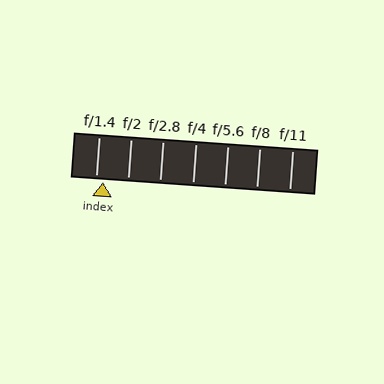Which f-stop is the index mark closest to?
The index mark is closest to f/1.4.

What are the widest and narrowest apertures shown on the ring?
The widest aperture shown is f/1.4 and the narrowest is f/11.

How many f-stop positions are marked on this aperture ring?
There are 7 f-stop positions marked.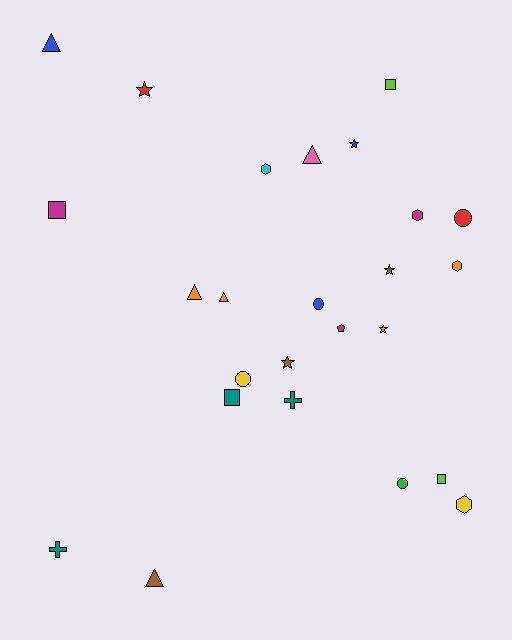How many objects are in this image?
There are 25 objects.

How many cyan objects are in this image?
There is 1 cyan object.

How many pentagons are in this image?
There is 1 pentagon.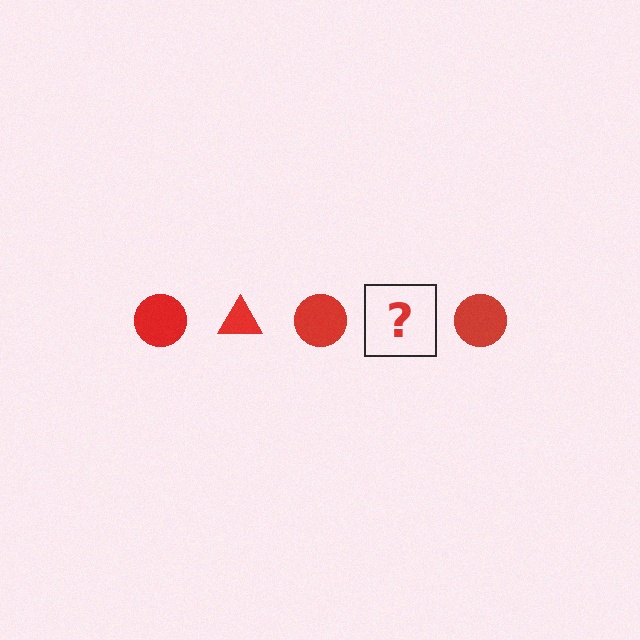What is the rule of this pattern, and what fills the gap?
The rule is that the pattern cycles through circle, triangle shapes in red. The gap should be filled with a red triangle.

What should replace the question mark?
The question mark should be replaced with a red triangle.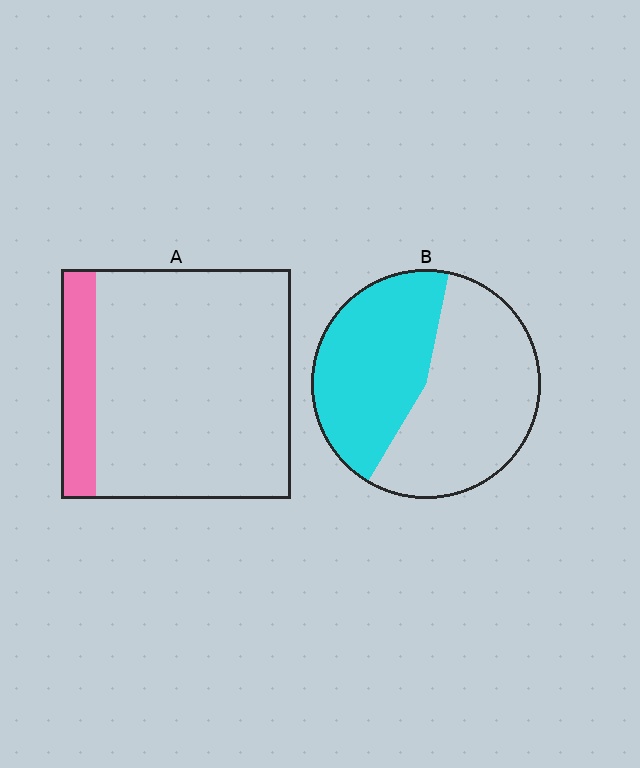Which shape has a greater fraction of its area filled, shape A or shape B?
Shape B.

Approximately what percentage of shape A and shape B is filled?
A is approximately 15% and B is approximately 45%.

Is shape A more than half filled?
No.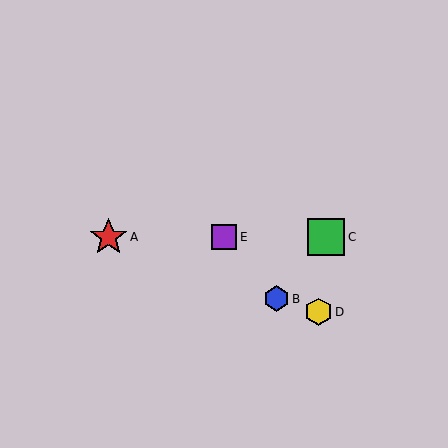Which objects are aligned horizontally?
Objects A, C, E are aligned horizontally.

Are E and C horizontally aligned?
Yes, both are at y≈237.